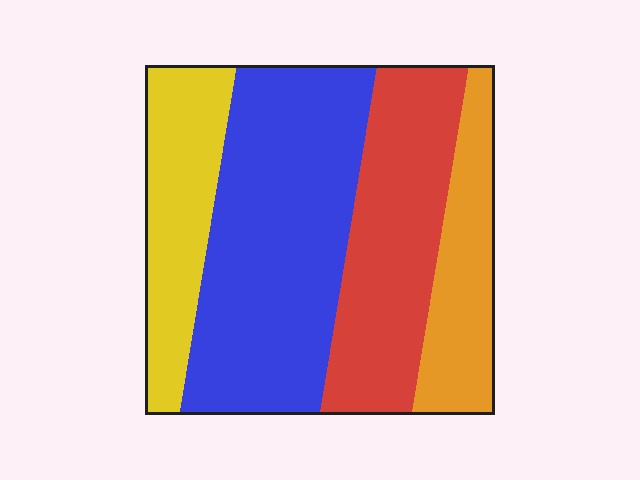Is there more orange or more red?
Red.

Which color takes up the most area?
Blue, at roughly 40%.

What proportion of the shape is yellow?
Yellow covers about 20% of the shape.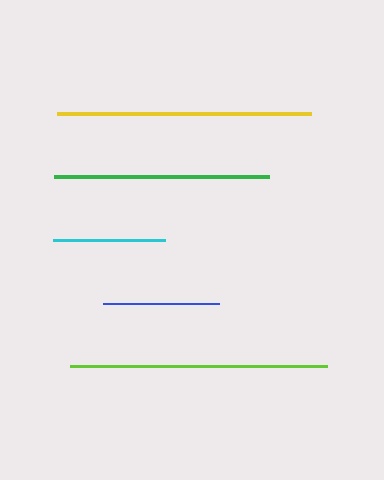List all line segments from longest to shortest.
From longest to shortest: lime, yellow, green, blue, cyan.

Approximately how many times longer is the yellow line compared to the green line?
The yellow line is approximately 1.2 times the length of the green line.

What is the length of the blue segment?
The blue segment is approximately 116 pixels long.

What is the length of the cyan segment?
The cyan segment is approximately 111 pixels long.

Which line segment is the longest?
The lime line is the longest at approximately 256 pixels.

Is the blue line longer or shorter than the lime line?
The lime line is longer than the blue line.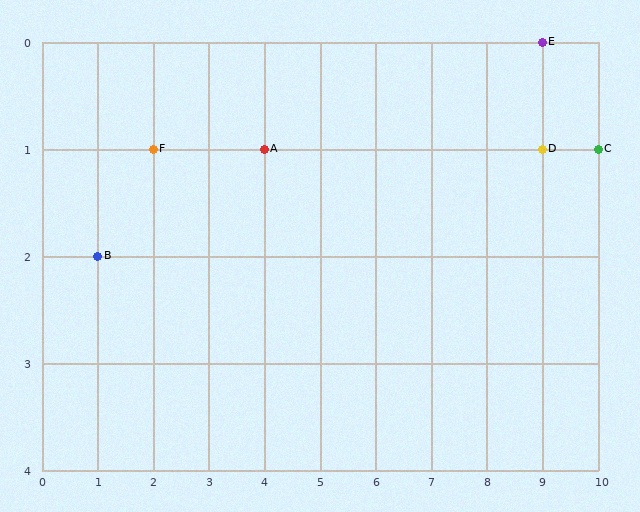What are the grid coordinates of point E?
Point E is at grid coordinates (9, 0).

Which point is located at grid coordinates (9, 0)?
Point E is at (9, 0).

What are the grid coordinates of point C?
Point C is at grid coordinates (10, 1).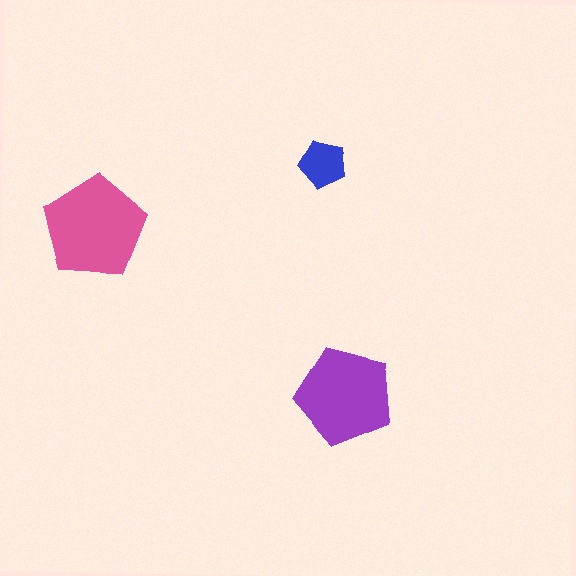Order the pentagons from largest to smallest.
the pink one, the purple one, the blue one.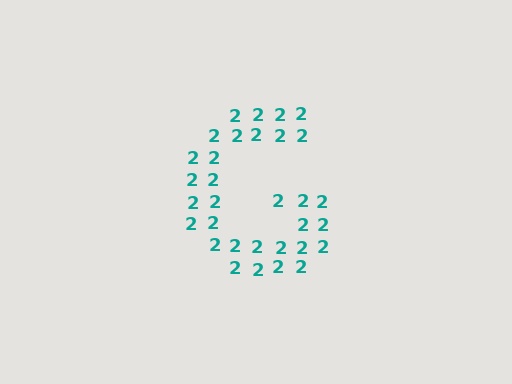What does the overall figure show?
The overall figure shows the letter G.